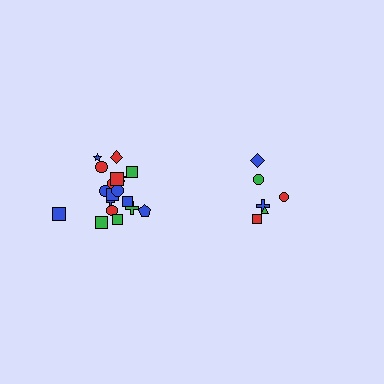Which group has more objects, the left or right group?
The left group.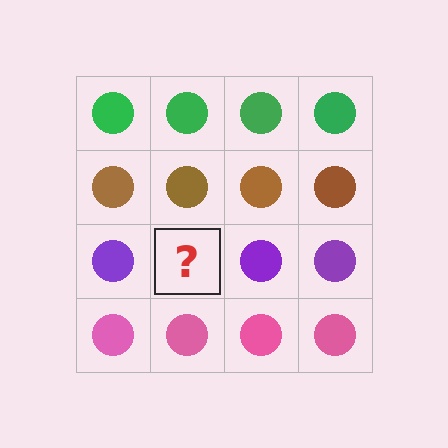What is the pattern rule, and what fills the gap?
The rule is that each row has a consistent color. The gap should be filled with a purple circle.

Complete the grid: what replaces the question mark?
The question mark should be replaced with a purple circle.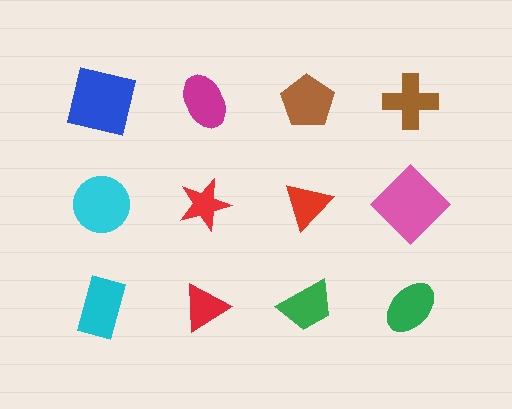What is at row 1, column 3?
A brown pentagon.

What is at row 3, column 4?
A green ellipse.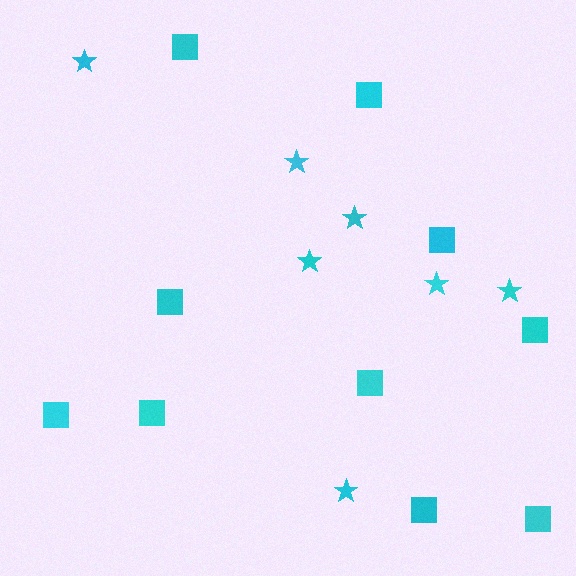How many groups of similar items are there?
There are 2 groups: one group of stars (7) and one group of squares (10).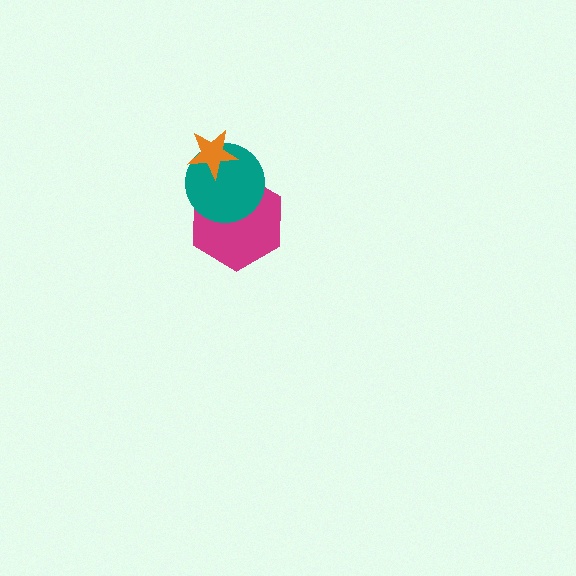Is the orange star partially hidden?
No, no other shape covers it.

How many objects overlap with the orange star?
1 object overlaps with the orange star.